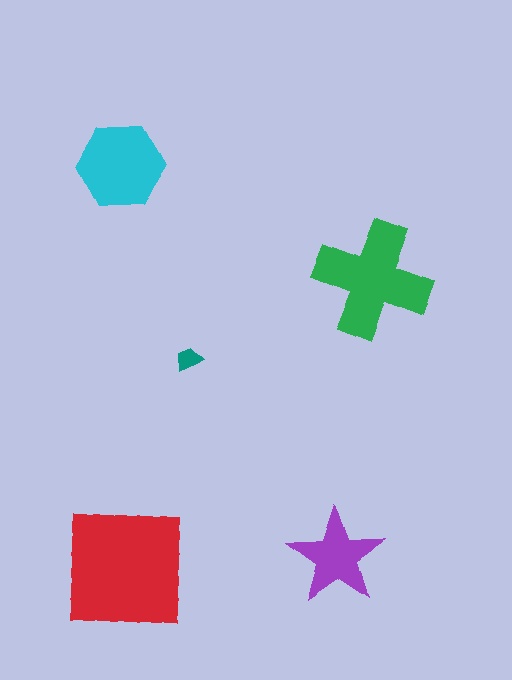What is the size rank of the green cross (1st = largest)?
2nd.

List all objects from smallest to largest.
The teal trapezoid, the purple star, the cyan hexagon, the green cross, the red square.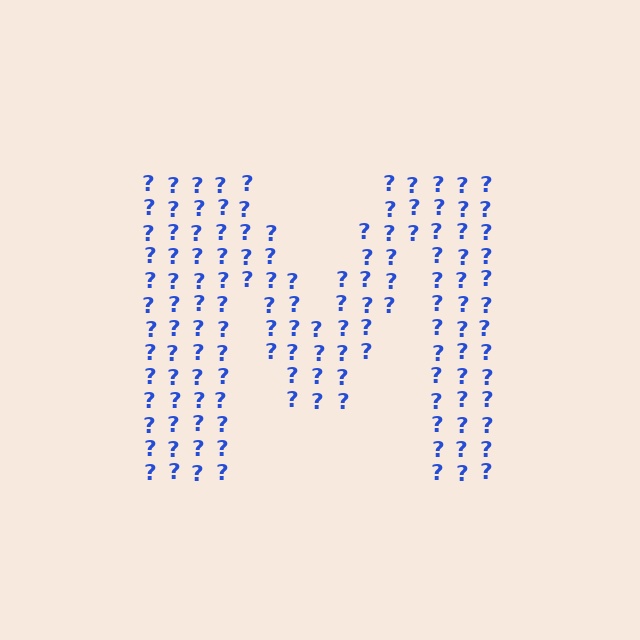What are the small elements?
The small elements are question marks.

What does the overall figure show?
The overall figure shows the letter M.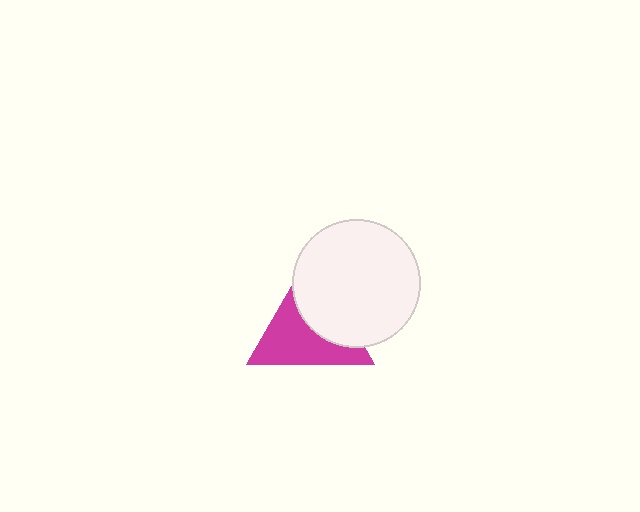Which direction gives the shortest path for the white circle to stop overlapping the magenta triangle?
Moving toward the upper-right gives the shortest separation.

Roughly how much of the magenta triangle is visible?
About half of it is visible (roughly 57%).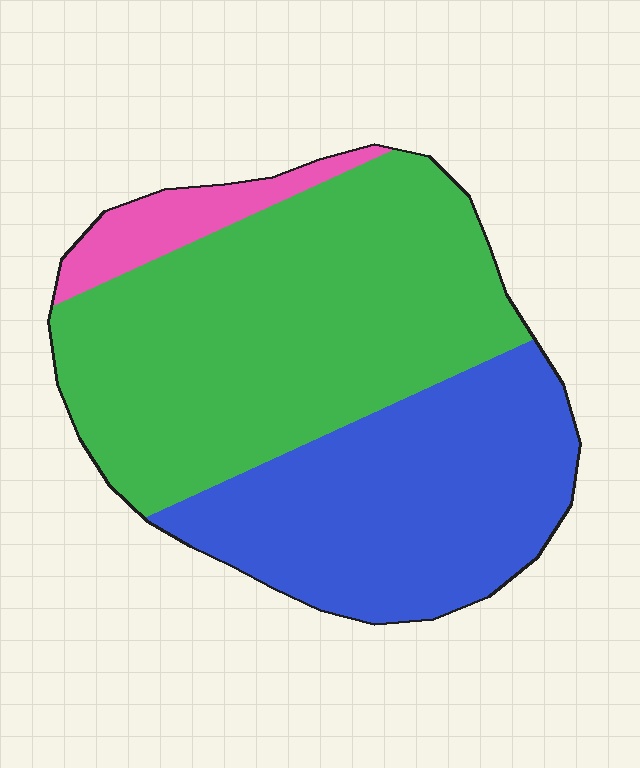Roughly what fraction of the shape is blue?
Blue covers roughly 35% of the shape.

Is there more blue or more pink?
Blue.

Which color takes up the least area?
Pink, at roughly 10%.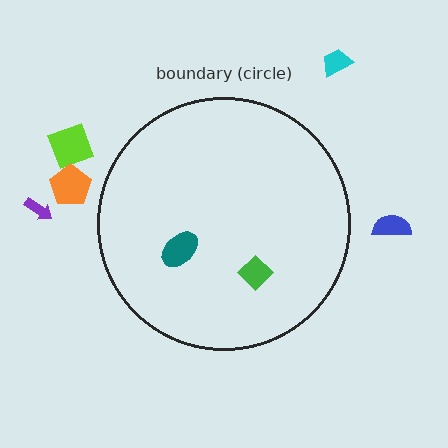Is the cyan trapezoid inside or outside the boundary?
Outside.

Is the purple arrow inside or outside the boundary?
Outside.